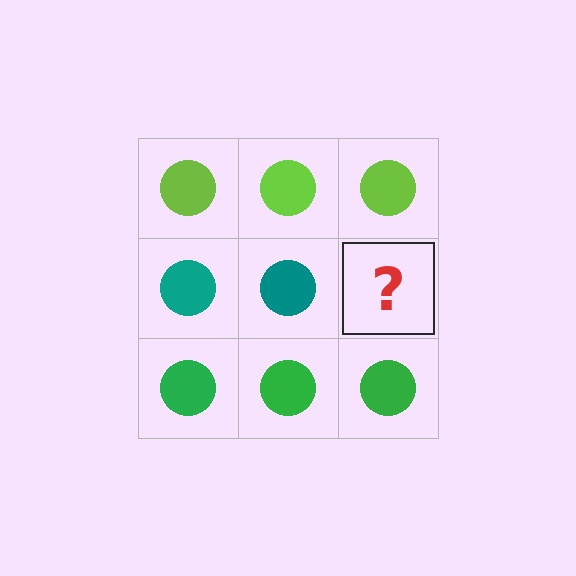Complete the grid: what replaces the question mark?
The question mark should be replaced with a teal circle.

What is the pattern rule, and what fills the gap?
The rule is that each row has a consistent color. The gap should be filled with a teal circle.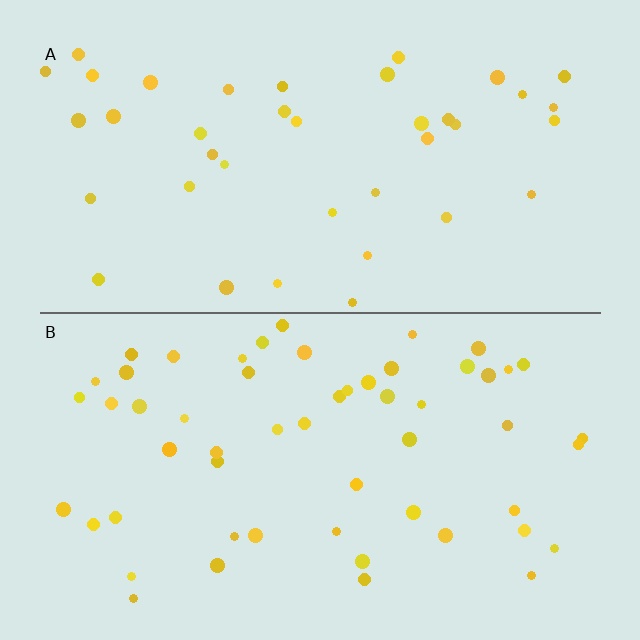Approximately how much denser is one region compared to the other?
Approximately 1.4× — region B over region A.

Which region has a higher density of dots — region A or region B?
B (the bottom).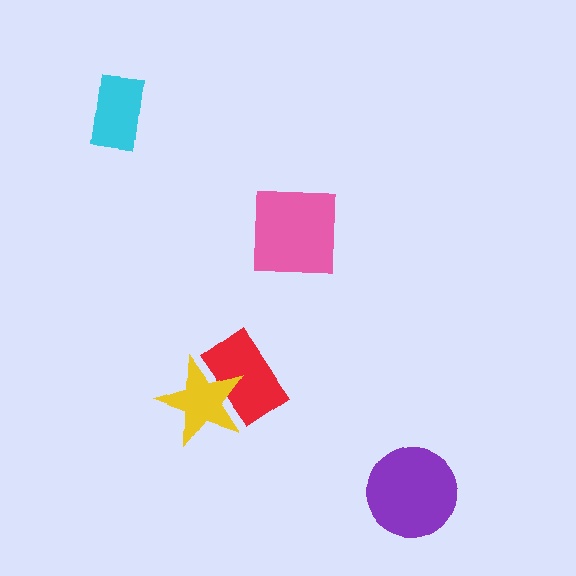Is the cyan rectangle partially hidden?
No, no other shape covers it.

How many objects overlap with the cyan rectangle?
0 objects overlap with the cyan rectangle.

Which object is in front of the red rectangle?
The yellow star is in front of the red rectangle.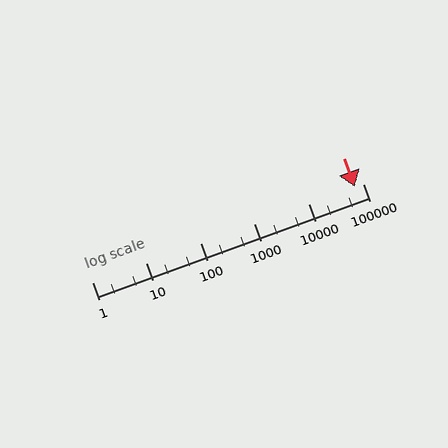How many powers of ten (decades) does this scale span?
The scale spans 5 decades, from 1 to 100000.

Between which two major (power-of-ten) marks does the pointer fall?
The pointer is between 10000 and 100000.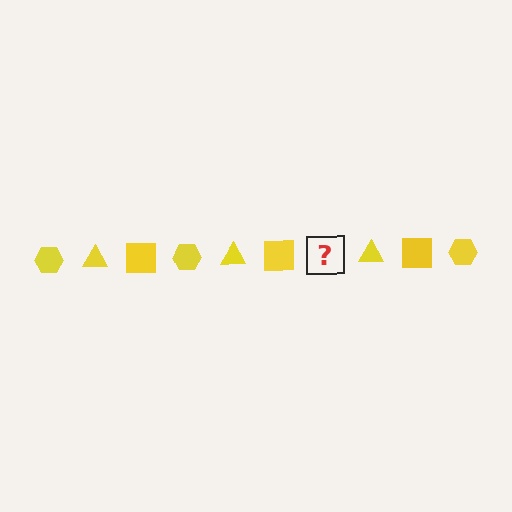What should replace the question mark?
The question mark should be replaced with a yellow hexagon.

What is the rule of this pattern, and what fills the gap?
The rule is that the pattern cycles through hexagon, triangle, square shapes in yellow. The gap should be filled with a yellow hexagon.